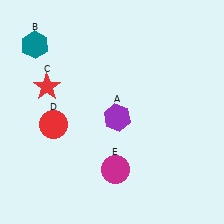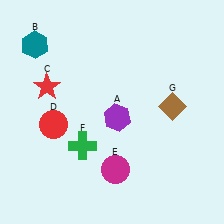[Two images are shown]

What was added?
A green cross (F), a brown diamond (G) were added in Image 2.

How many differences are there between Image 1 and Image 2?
There are 2 differences between the two images.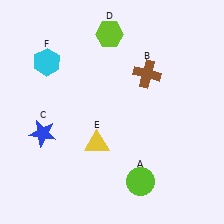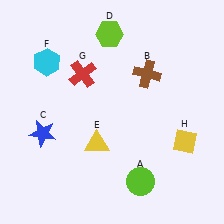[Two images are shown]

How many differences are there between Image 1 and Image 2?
There are 2 differences between the two images.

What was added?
A red cross (G), a yellow diamond (H) were added in Image 2.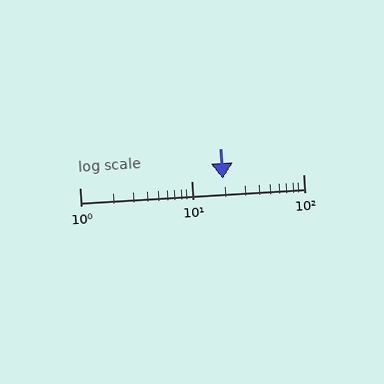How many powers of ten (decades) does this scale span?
The scale spans 2 decades, from 1 to 100.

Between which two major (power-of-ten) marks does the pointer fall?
The pointer is between 10 and 100.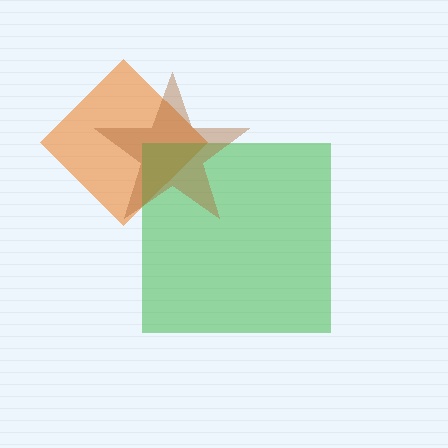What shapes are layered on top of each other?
The layered shapes are: an orange diamond, a green square, a brown star.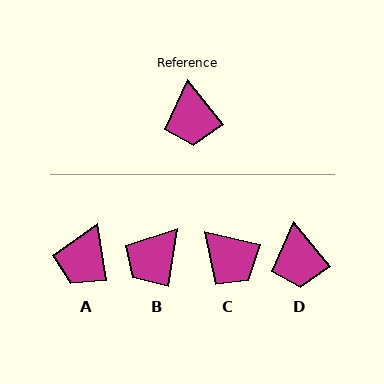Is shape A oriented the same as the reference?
No, it is off by about 30 degrees.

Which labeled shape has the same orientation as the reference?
D.